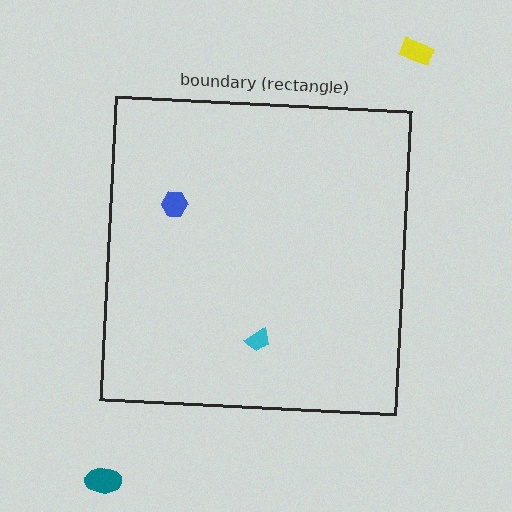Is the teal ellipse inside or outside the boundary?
Outside.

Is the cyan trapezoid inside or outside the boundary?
Inside.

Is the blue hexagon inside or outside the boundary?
Inside.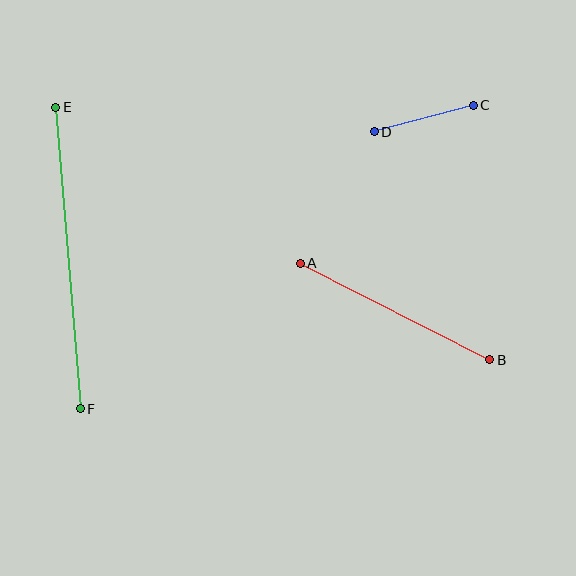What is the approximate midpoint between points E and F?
The midpoint is at approximately (68, 258) pixels.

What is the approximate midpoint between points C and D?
The midpoint is at approximately (424, 119) pixels.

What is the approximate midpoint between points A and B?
The midpoint is at approximately (395, 311) pixels.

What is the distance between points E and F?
The distance is approximately 303 pixels.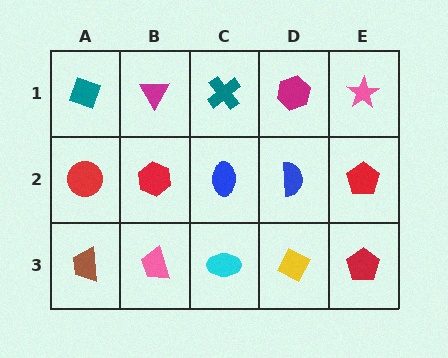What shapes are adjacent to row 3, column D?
A blue semicircle (row 2, column D), a cyan ellipse (row 3, column C), a red pentagon (row 3, column E).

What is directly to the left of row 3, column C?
A pink trapezoid.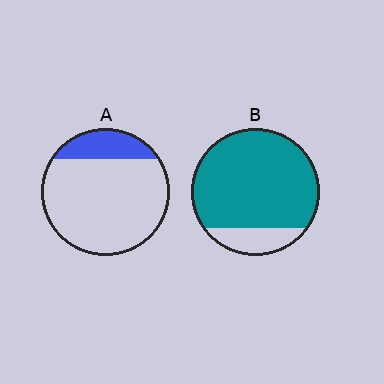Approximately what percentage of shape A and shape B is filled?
A is approximately 20% and B is approximately 85%.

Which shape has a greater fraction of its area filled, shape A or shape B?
Shape B.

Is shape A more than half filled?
No.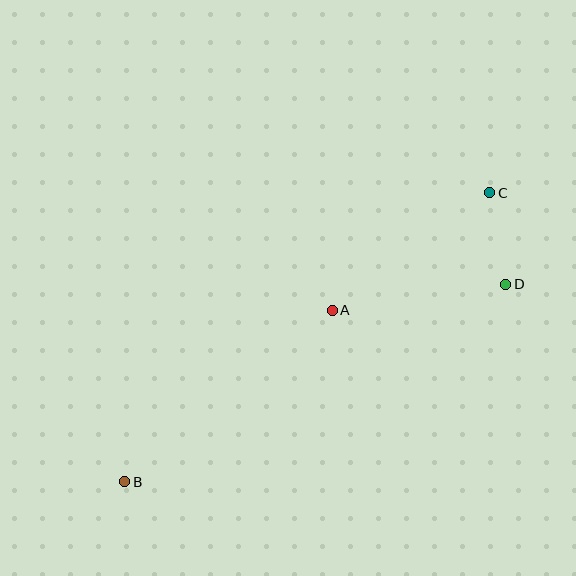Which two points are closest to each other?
Points C and D are closest to each other.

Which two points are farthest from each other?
Points B and C are farthest from each other.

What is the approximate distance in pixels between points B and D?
The distance between B and D is approximately 429 pixels.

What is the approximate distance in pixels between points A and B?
The distance between A and B is approximately 269 pixels.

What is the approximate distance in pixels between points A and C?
The distance between A and C is approximately 197 pixels.